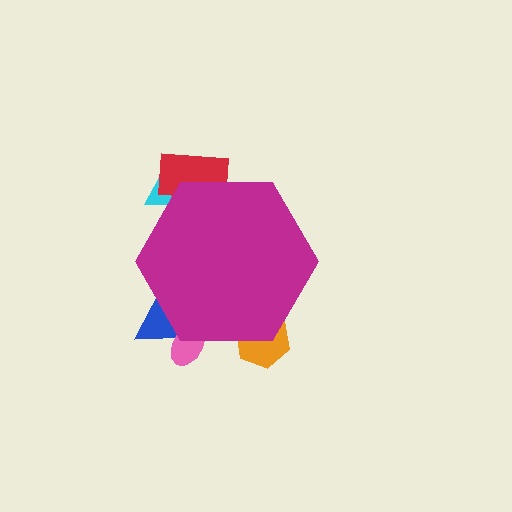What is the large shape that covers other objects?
A magenta hexagon.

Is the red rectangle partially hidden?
Yes, the red rectangle is partially hidden behind the magenta hexagon.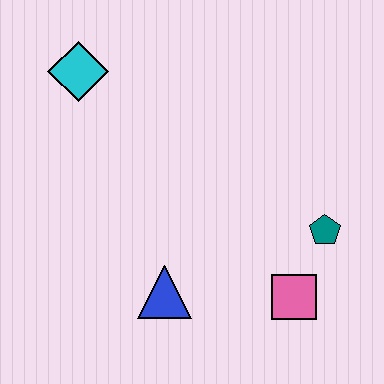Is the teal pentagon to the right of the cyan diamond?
Yes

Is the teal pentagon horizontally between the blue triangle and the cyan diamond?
No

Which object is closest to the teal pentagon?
The pink square is closest to the teal pentagon.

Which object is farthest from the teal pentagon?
The cyan diamond is farthest from the teal pentagon.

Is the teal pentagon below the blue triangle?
No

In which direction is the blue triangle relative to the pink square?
The blue triangle is to the left of the pink square.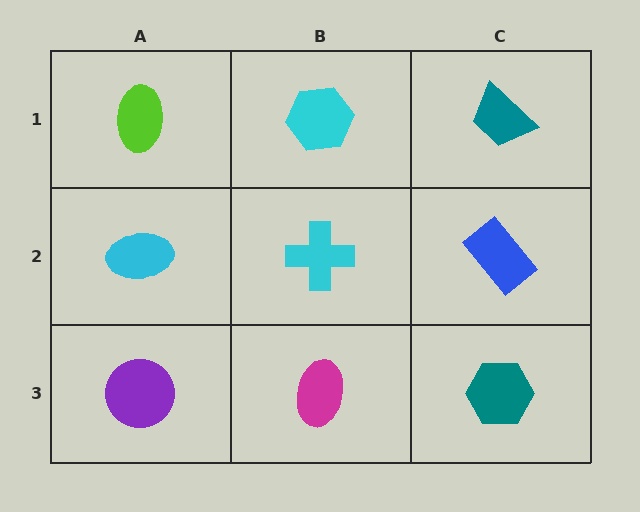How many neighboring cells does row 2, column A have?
3.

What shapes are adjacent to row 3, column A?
A cyan ellipse (row 2, column A), a magenta ellipse (row 3, column B).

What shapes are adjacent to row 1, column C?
A blue rectangle (row 2, column C), a cyan hexagon (row 1, column B).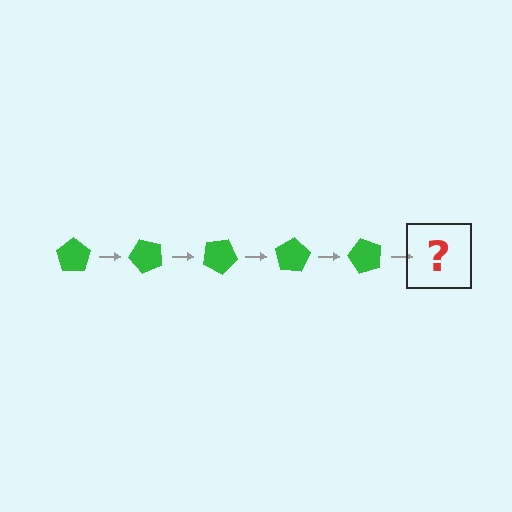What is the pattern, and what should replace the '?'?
The pattern is that the pentagon rotates 50 degrees each step. The '?' should be a green pentagon rotated 250 degrees.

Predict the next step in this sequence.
The next step is a green pentagon rotated 250 degrees.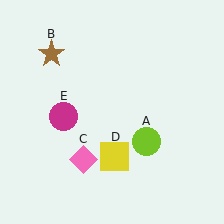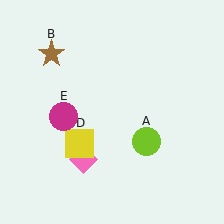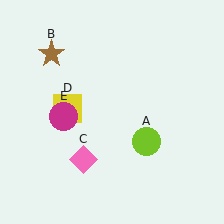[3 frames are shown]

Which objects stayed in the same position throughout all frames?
Lime circle (object A) and brown star (object B) and pink diamond (object C) and magenta circle (object E) remained stationary.